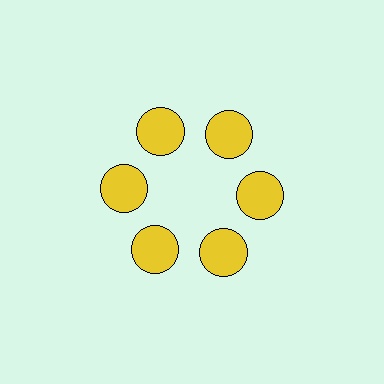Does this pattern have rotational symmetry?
Yes, this pattern has 6-fold rotational symmetry. It looks the same after rotating 60 degrees around the center.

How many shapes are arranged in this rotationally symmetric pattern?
There are 6 shapes, arranged in 6 groups of 1.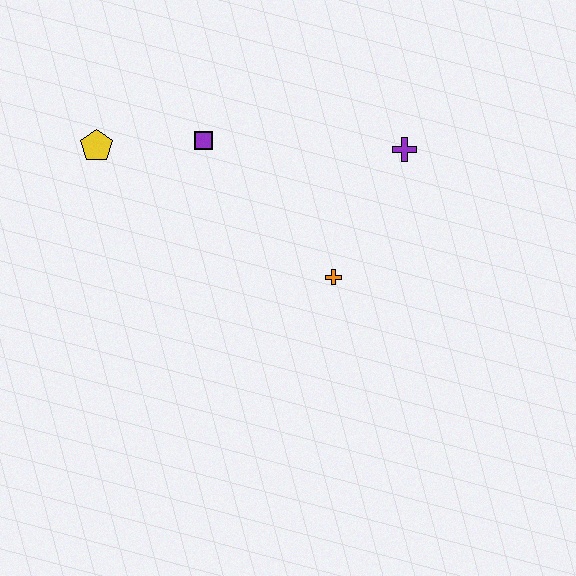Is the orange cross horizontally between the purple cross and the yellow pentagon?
Yes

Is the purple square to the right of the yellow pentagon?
Yes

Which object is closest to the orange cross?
The purple cross is closest to the orange cross.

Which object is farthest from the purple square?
The purple cross is farthest from the purple square.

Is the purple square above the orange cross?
Yes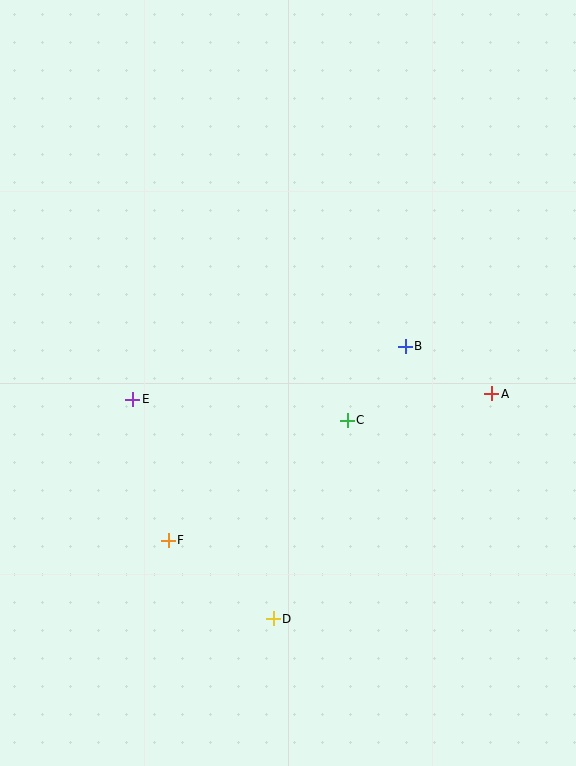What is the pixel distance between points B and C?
The distance between B and C is 94 pixels.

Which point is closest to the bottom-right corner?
Point D is closest to the bottom-right corner.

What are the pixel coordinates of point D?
Point D is at (273, 619).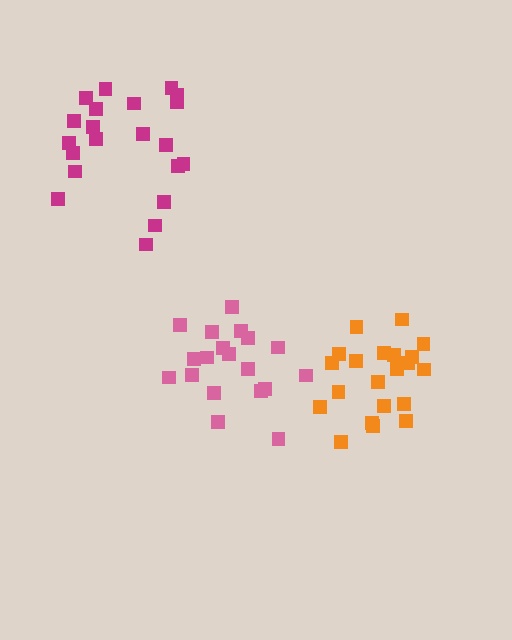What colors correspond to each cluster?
The clusters are colored: orange, pink, magenta.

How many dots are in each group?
Group 1: 21 dots, Group 2: 19 dots, Group 3: 21 dots (61 total).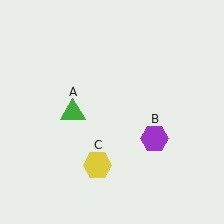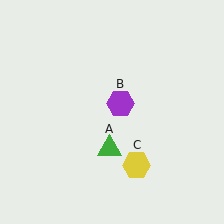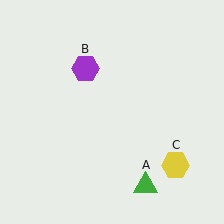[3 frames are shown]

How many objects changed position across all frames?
3 objects changed position: green triangle (object A), purple hexagon (object B), yellow hexagon (object C).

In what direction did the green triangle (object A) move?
The green triangle (object A) moved down and to the right.